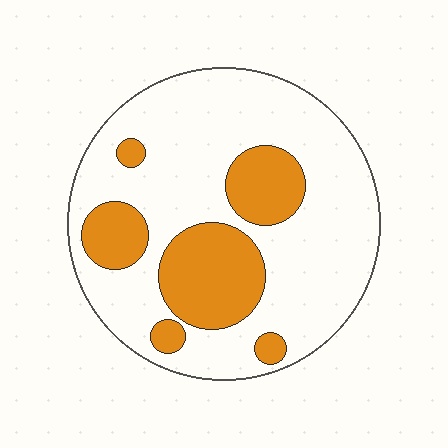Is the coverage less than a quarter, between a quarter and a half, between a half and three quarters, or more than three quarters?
Between a quarter and a half.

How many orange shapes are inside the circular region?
6.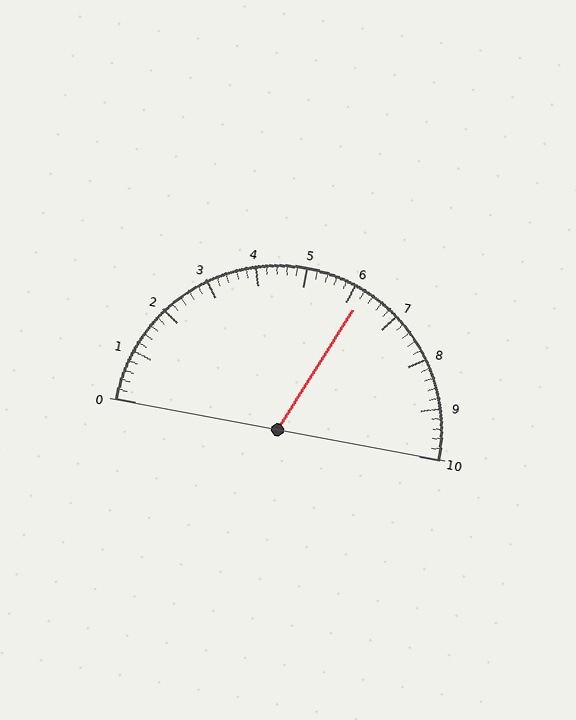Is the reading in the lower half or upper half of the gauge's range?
The reading is in the upper half of the range (0 to 10).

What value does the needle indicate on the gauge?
The needle indicates approximately 6.2.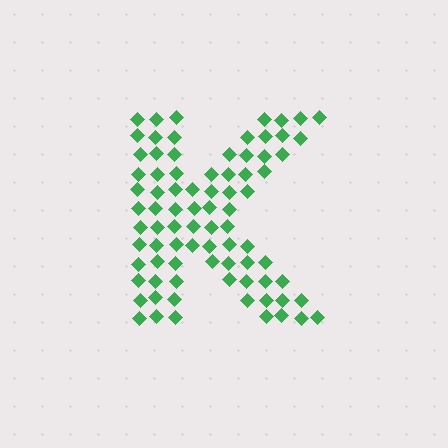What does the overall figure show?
The overall figure shows the letter K.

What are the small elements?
The small elements are diamonds.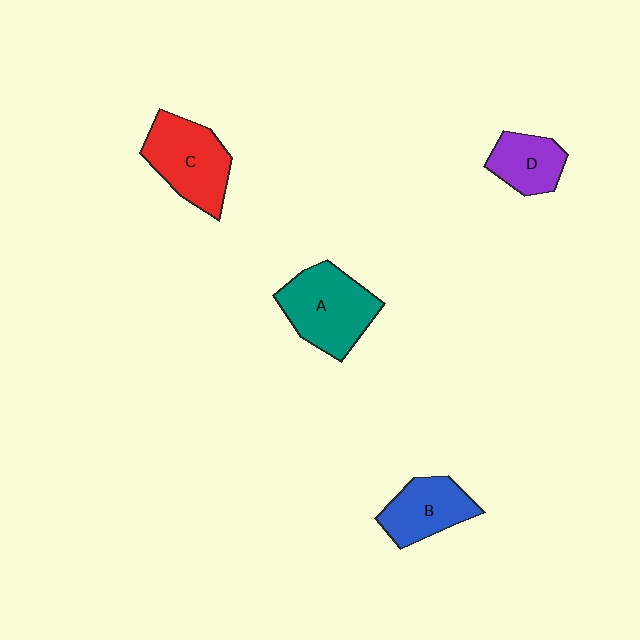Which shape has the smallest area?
Shape D (purple).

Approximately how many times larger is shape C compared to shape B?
Approximately 1.3 times.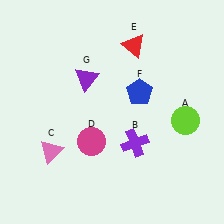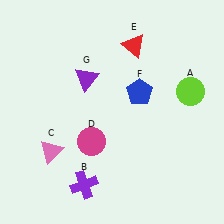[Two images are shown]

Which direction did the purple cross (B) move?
The purple cross (B) moved left.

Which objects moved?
The objects that moved are: the lime circle (A), the purple cross (B).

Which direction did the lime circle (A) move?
The lime circle (A) moved up.